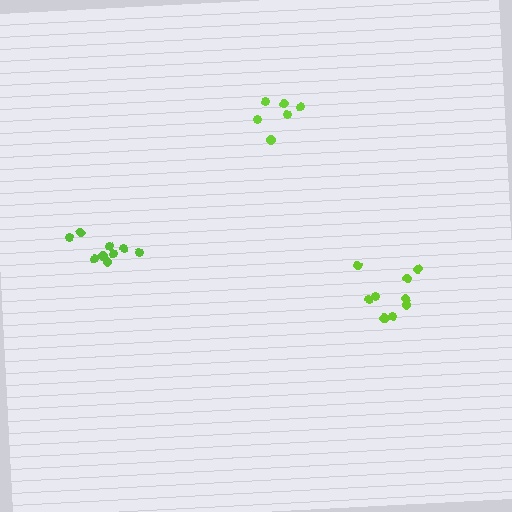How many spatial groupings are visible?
There are 3 spatial groupings.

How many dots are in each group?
Group 1: 6 dots, Group 2: 9 dots, Group 3: 9 dots (24 total).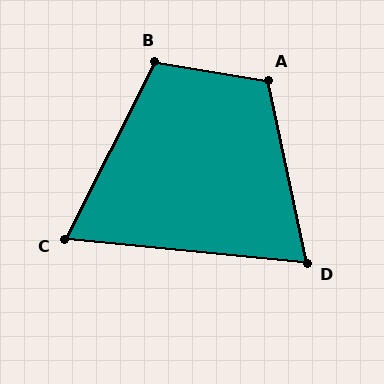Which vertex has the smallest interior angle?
C, at approximately 69 degrees.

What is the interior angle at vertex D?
Approximately 72 degrees (acute).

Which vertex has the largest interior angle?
A, at approximately 111 degrees.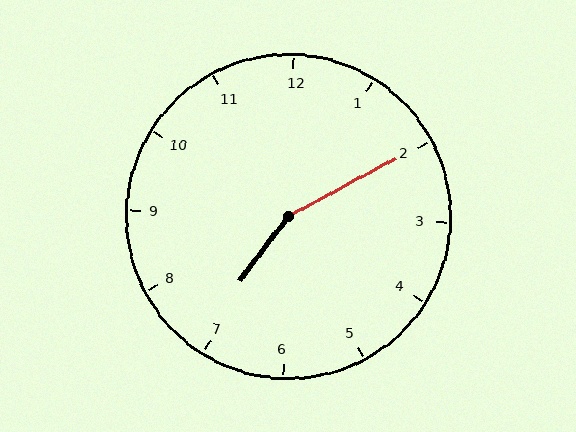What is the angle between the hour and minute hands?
Approximately 155 degrees.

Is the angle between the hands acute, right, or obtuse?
It is obtuse.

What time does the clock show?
7:10.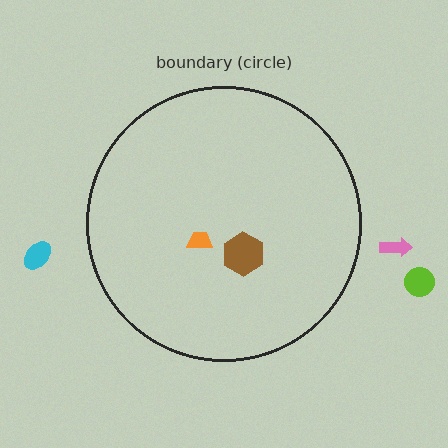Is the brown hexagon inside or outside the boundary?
Inside.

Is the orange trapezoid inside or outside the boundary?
Inside.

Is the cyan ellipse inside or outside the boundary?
Outside.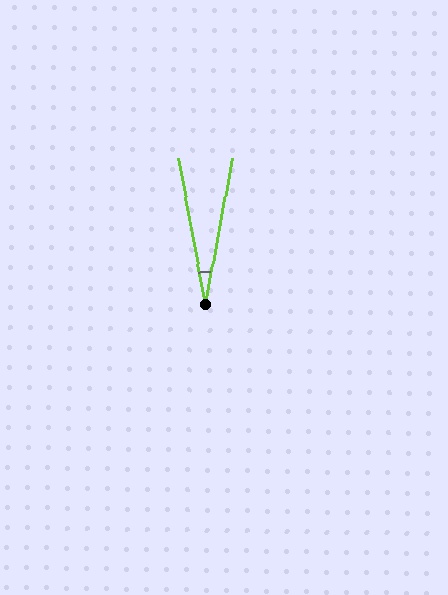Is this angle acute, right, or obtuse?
It is acute.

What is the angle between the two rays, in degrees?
Approximately 21 degrees.